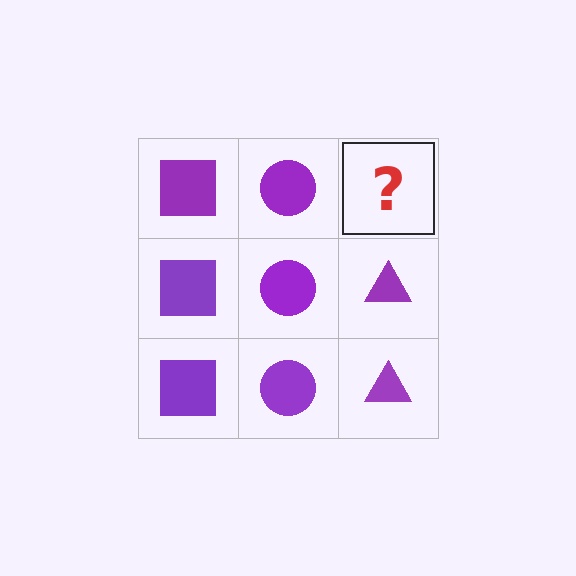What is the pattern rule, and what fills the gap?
The rule is that each column has a consistent shape. The gap should be filled with a purple triangle.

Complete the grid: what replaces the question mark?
The question mark should be replaced with a purple triangle.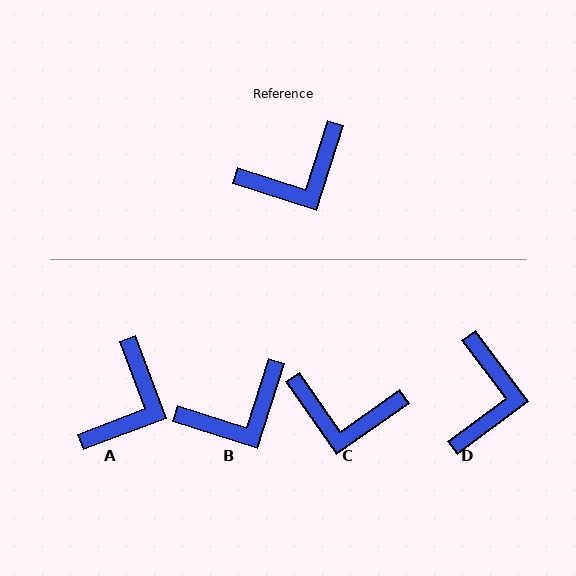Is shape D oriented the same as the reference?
No, it is off by about 54 degrees.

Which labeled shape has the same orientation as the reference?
B.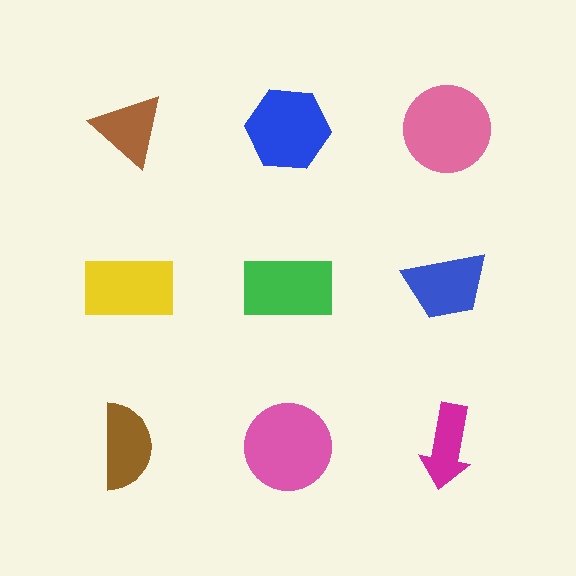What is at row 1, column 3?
A pink circle.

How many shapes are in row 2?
3 shapes.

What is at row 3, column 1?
A brown semicircle.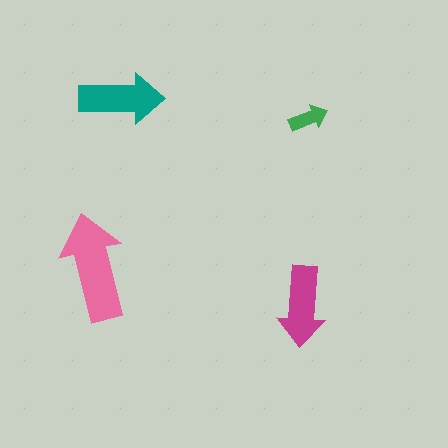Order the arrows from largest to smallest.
the pink one, the teal one, the magenta one, the green one.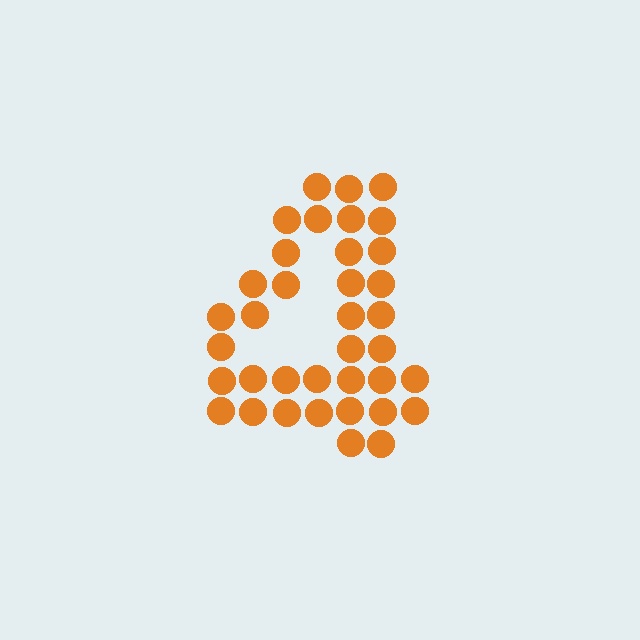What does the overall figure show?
The overall figure shows the digit 4.